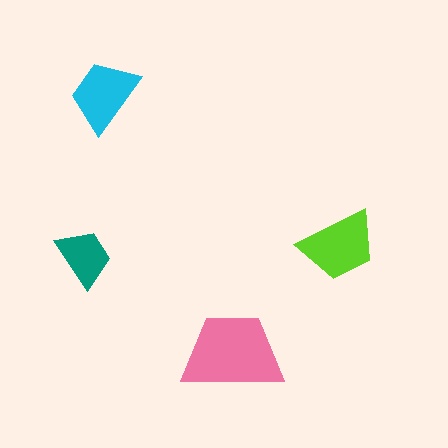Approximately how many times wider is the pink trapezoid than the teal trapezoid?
About 1.5 times wider.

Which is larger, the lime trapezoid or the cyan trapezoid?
The lime one.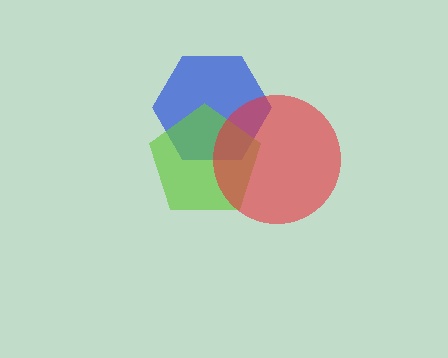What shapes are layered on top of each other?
The layered shapes are: a blue hexagon, a lime pentagon, a red circle.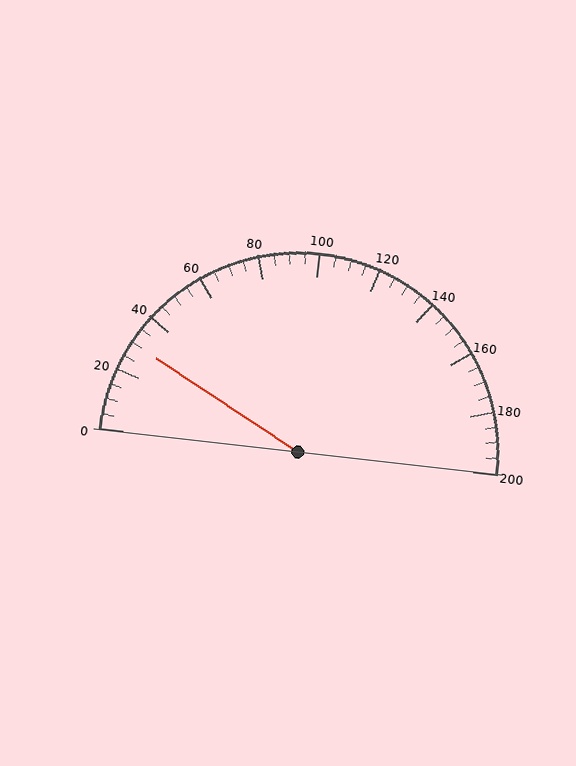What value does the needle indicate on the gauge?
The needle indicates approximately 30.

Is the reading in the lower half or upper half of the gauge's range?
The reading is in the lower half of the range (0 to 200).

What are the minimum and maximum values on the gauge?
The gauge ranges from 0 to 200.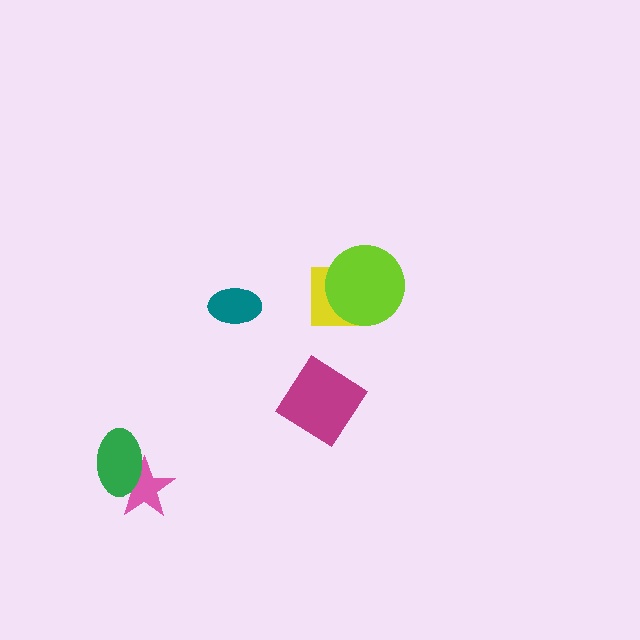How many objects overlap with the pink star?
1 object overlaps with the pink star.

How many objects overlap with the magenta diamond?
0 objects overlap with the magenta diamond.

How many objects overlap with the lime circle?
1 object overlaps with the lime circle.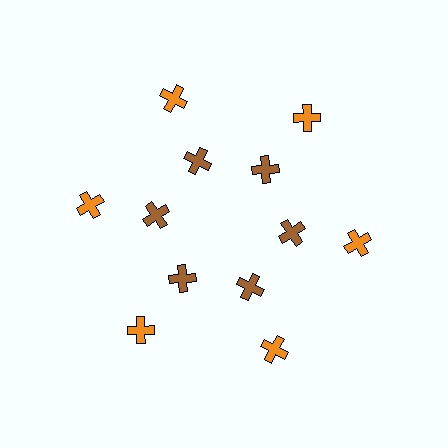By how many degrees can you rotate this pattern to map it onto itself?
The pattern maps onto itself every 60 degrees of rotation.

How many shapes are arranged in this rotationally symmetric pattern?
There are 12 shapes, arranged in 6 groups of 2.